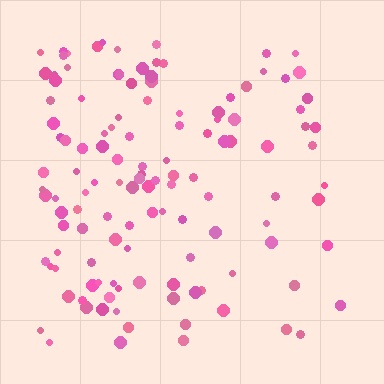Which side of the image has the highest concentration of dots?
The left.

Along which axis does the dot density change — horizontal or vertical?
Horizontal.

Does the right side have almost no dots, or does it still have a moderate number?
Still a moderate number, just noticeably fewer than the left.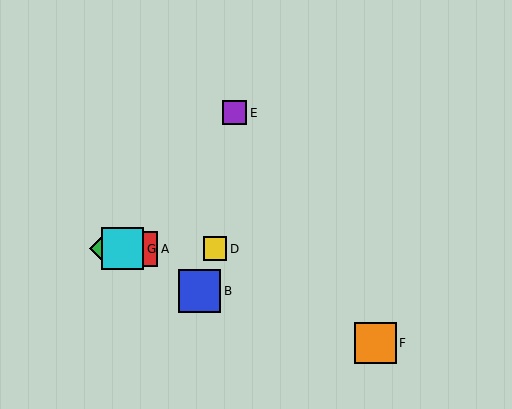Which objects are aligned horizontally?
Objects A, C, D, G are aligned horizontally.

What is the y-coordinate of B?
Object B is at y≈291.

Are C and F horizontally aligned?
No, C is at y≈249 and F is at y≈343.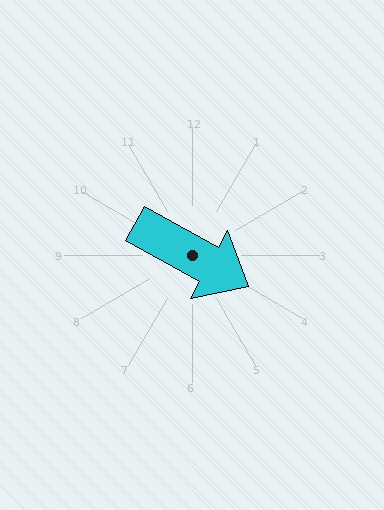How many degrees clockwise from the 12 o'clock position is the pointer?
Approximately 119 degrees.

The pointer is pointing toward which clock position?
Roughly 4 o'clock.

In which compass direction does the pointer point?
Southeast.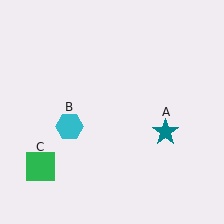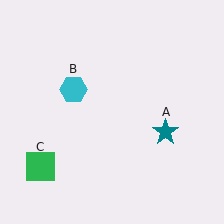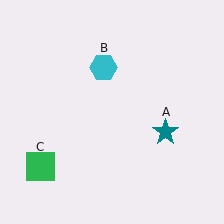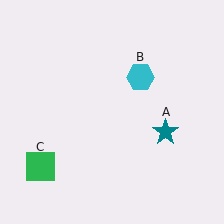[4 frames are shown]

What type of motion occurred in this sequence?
The cyan hexagon (object B) rotated clockwise around the center of the scene.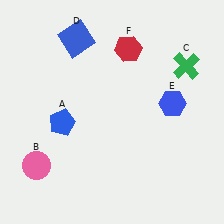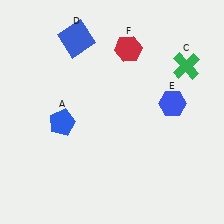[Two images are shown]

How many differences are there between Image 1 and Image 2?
There is 1 difference between the two images.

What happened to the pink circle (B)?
The pink circle (B) was removed in Image 2. It was in the bottom-left area of Image 1.